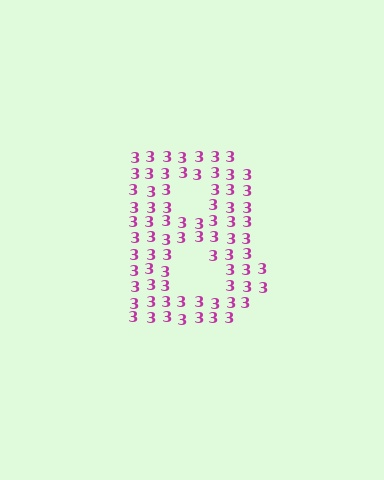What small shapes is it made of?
It is made of small digit 3's.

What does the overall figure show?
The overall figure shows the letter B.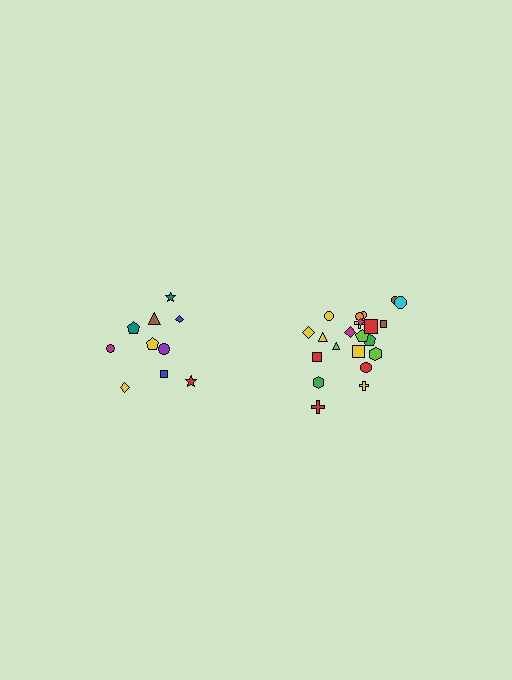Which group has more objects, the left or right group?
The right group.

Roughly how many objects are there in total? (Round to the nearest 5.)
Roughly 30 objects in total.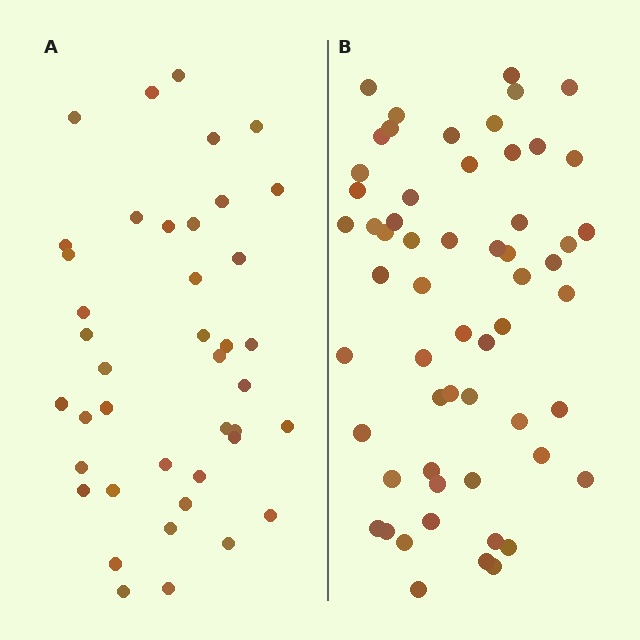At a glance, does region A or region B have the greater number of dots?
Region B (the right region) has more dots.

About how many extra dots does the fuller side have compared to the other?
Region B has approximately 15 more dots than region A.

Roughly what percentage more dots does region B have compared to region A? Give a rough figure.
About 40% more.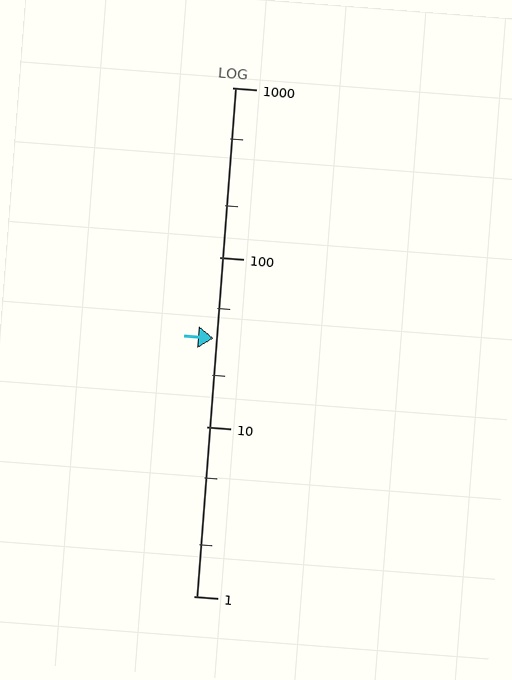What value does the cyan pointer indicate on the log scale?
The pointer indicates approximately 33.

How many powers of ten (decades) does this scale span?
The scale spans 3 decades, from 1 to 1000.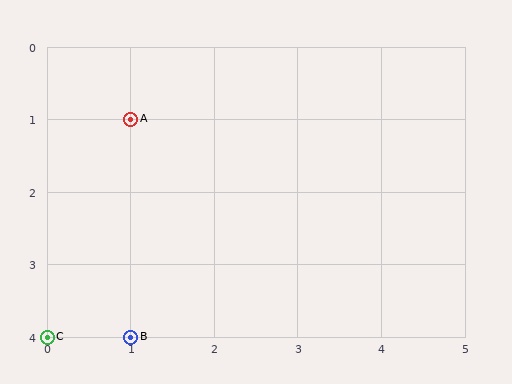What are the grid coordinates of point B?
Point B is at grid coordinates (1, 4).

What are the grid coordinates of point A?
Point A is at grid coordinates (1, 1).